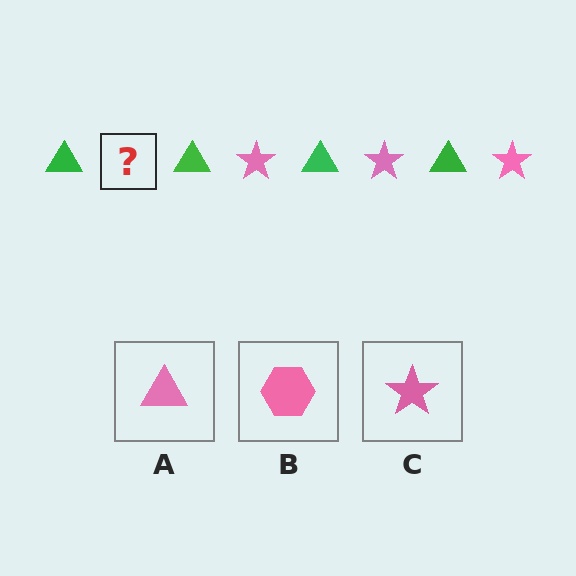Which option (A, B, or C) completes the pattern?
C.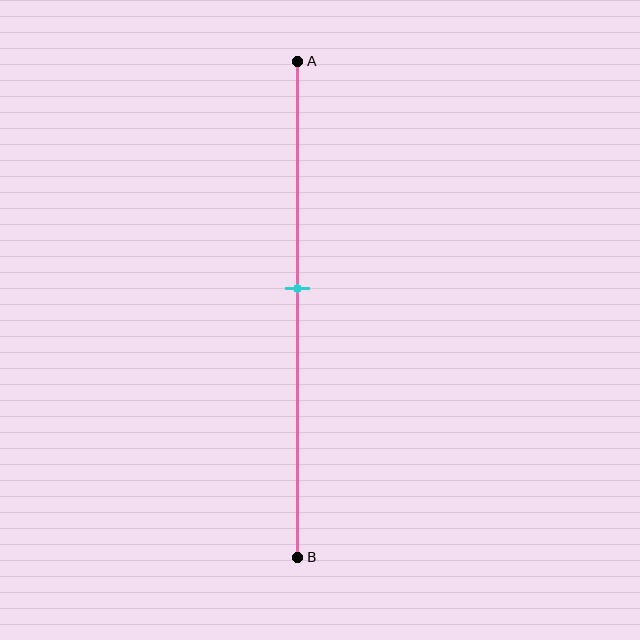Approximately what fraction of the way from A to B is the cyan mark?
The cyan mark is approximately 45% of the way from A to B.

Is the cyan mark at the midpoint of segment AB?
No, the mark is at about 45% from A, not at the 50% midpoint.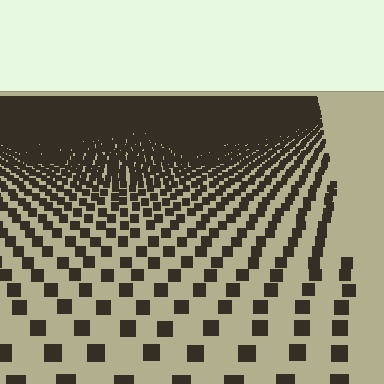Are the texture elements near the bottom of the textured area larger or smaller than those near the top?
Larger. Near the bottom, elements are closer to the viewer and appear at a bigger on-screen size.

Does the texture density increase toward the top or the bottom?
Density increases toward the top.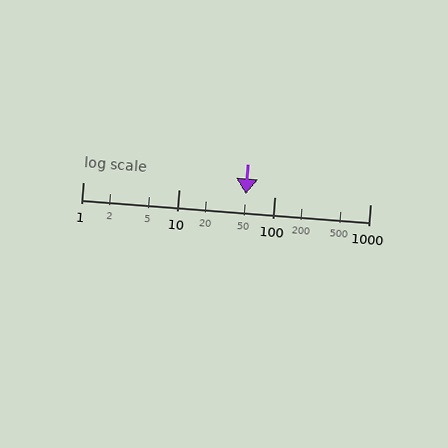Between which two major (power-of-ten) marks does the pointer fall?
The pointer is between 10 and 100.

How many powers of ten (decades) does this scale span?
The scale spans 3 decades, from 1 to 1000.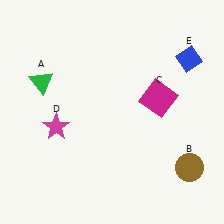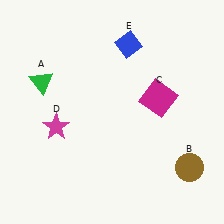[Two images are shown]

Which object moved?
The blue diamond (E) moved left.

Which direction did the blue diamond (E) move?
The blue diamond (E) moved left.